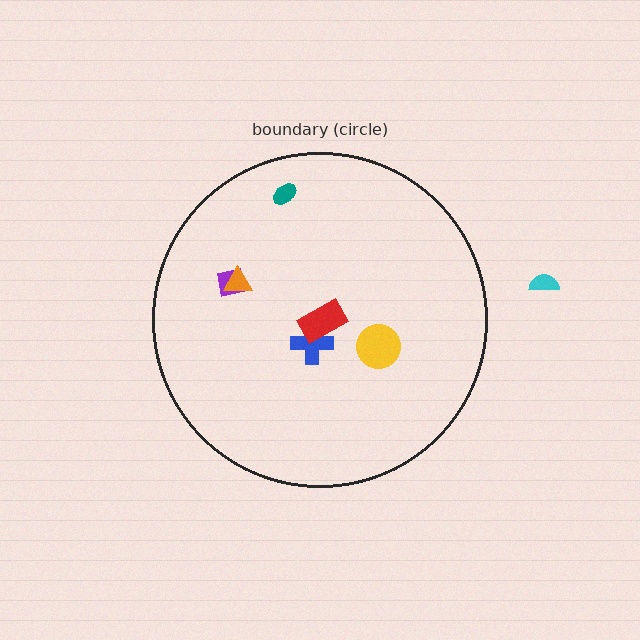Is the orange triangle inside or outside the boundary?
Inside.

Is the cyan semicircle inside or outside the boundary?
Outside.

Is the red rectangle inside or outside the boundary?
Inside.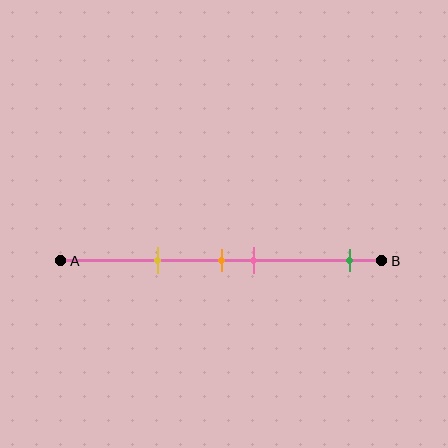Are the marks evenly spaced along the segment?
No, the marks are not evenly spaced.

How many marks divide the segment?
There are 4 marks dividing the segment.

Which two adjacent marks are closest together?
The orange and pink marks are the closest adjacent pair.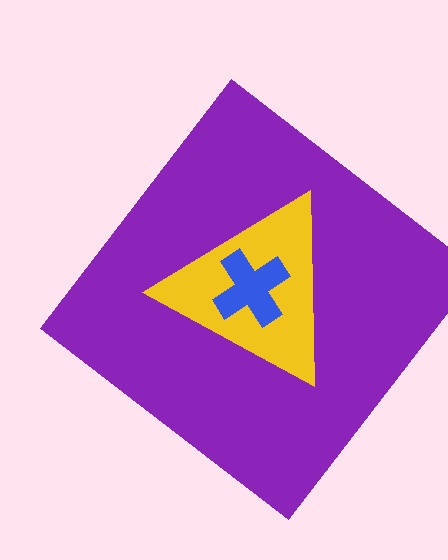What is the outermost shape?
The purple diamond.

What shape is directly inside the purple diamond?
The yellow triangle.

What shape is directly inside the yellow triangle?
The blue cross.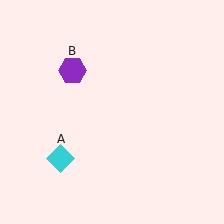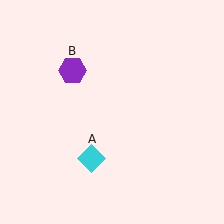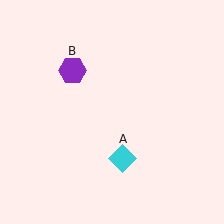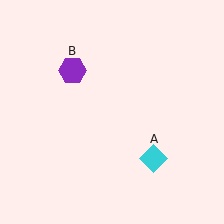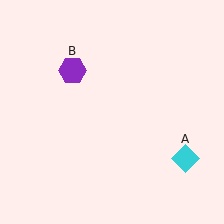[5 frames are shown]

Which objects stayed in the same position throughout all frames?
Purple hexagon (object B) remained stationary.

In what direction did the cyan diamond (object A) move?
The cyan diamond (object A) moved right.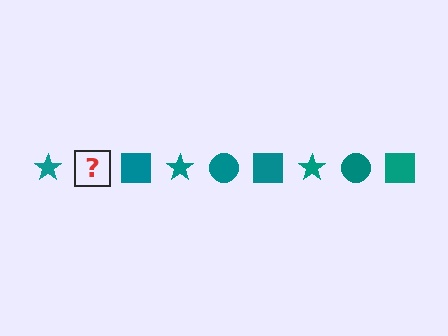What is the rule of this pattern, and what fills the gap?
The rule is that the pattern cycles through star, circle, square shapes in teal. The gap should be filled with a teal circle.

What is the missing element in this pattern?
The missing element is a teal circle.